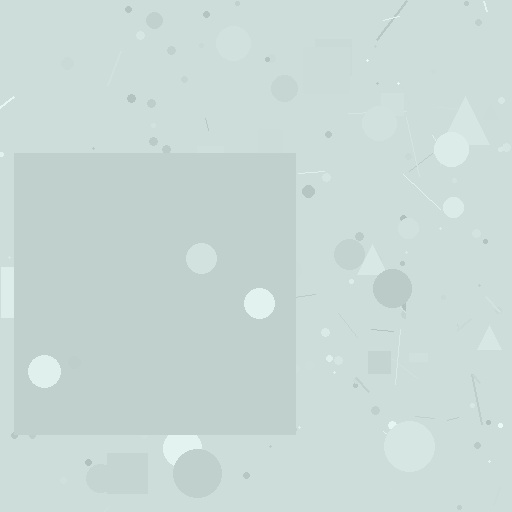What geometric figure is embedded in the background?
A square is embedded in the background.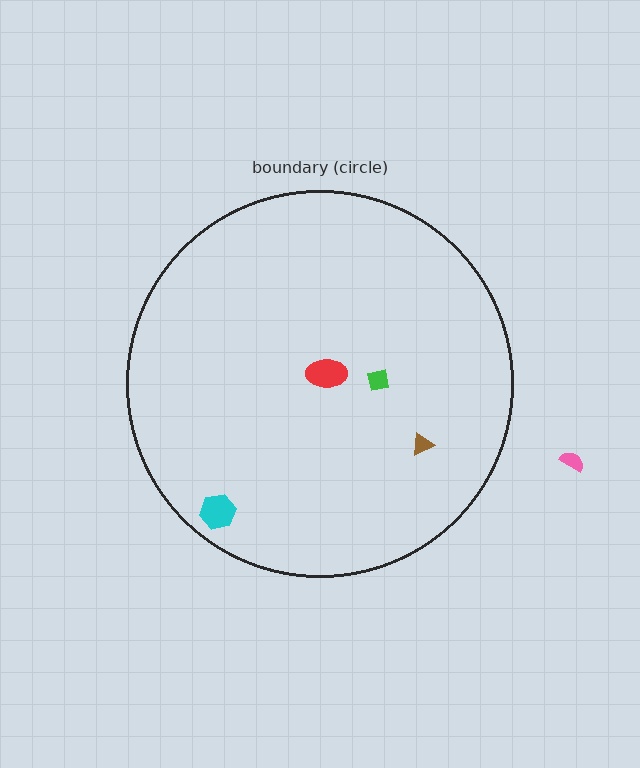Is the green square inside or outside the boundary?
Inside.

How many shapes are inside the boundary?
4 inside, 1 outside.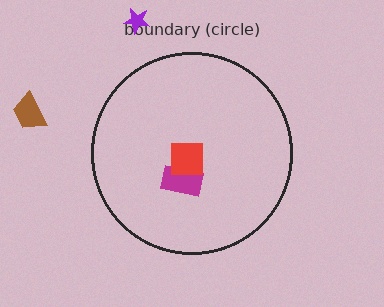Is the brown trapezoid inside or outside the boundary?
Outside.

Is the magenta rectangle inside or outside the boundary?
Inside.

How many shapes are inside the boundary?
2 inside, 2 outside.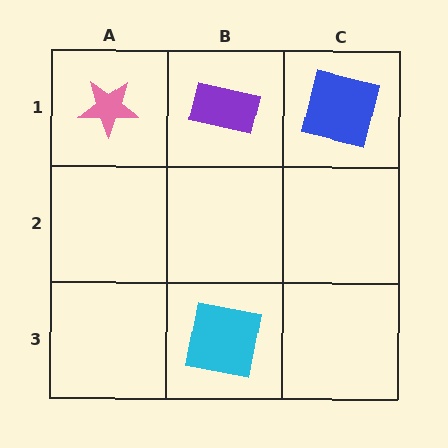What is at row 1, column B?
A purple rectangle.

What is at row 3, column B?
A cyan square.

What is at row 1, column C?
A blue square.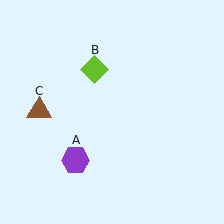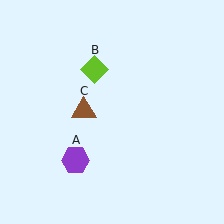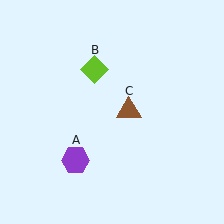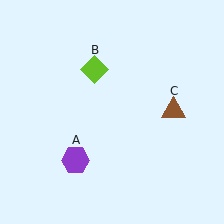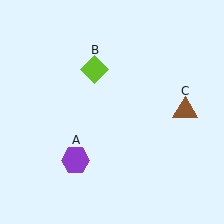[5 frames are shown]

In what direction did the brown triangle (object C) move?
The brown triangle (object C) moved right.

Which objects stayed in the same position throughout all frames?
Purple hexagon (object A) and lime diamond (object B) remained stationary.